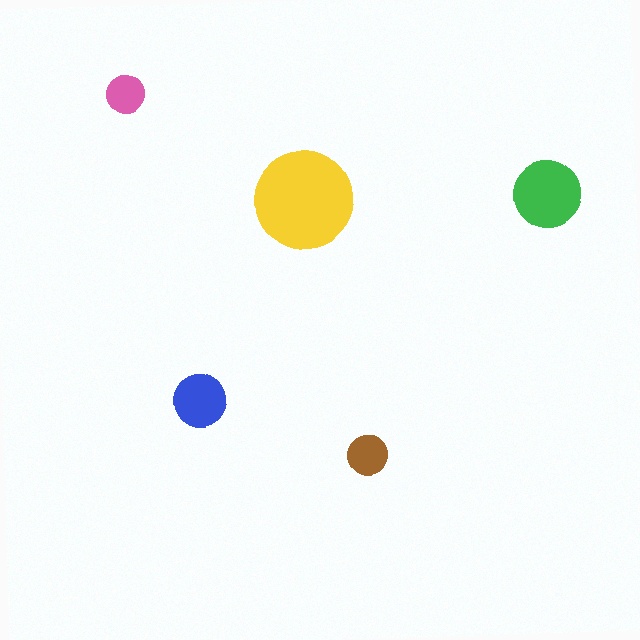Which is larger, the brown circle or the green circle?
The green one.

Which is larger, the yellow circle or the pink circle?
The yellow one.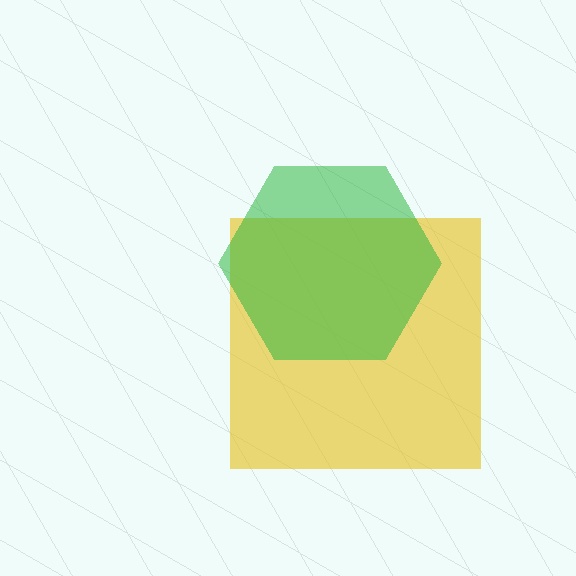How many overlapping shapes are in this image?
There are 2 overlapping shapes in the image.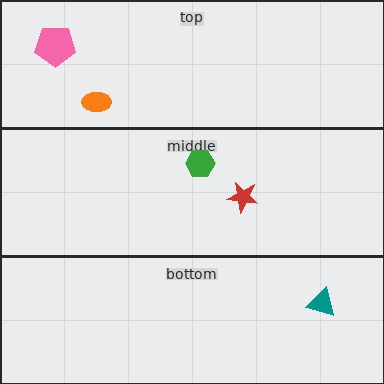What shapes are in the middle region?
The red star, the green hexagon.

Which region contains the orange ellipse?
The top region.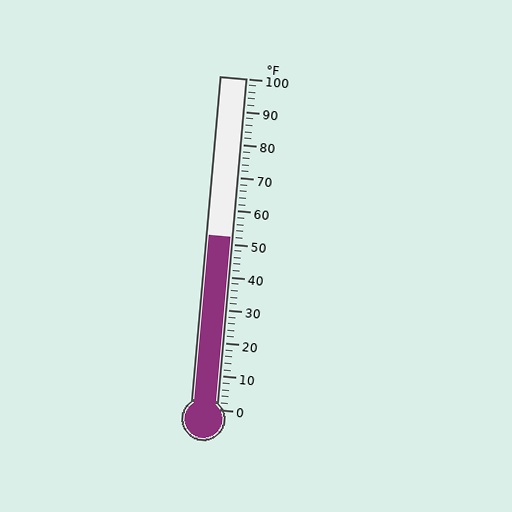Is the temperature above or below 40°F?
The temperature is above 40°F.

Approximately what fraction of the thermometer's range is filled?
The thermometer is filled to approximately 50% of its range.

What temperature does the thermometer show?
The thermometer shows approximately 52°F.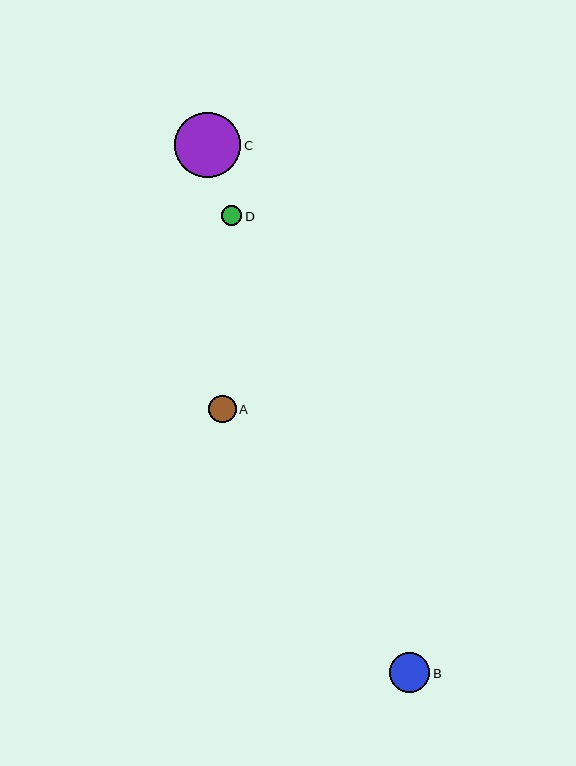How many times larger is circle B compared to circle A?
Circle B is approximately 1.5 times the size of circle A.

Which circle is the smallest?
Circle D is the smallest with a size of approximately 20 pixels.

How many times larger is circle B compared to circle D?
Circle B is approximately 2.0 times the size of circle D.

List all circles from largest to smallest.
From largest to smallest: C, B, A, D.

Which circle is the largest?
Circle C is the largest with a size of approximately 66 pixels.